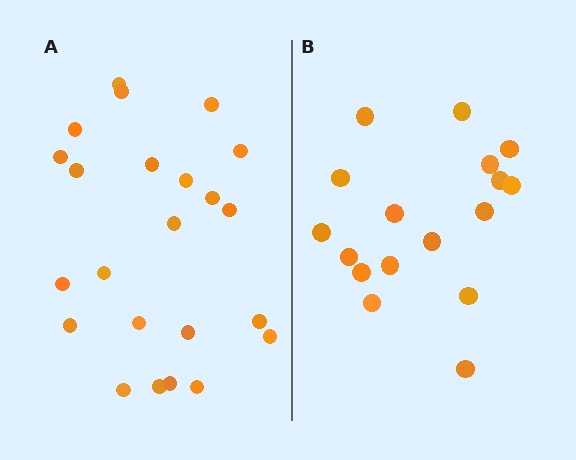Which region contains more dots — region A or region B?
Region A (the left region) has more dots.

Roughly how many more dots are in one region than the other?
Region A has about 6 more dots than region B.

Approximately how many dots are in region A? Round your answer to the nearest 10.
About 20 dots. (The exact count is 23, which rounds to 20.)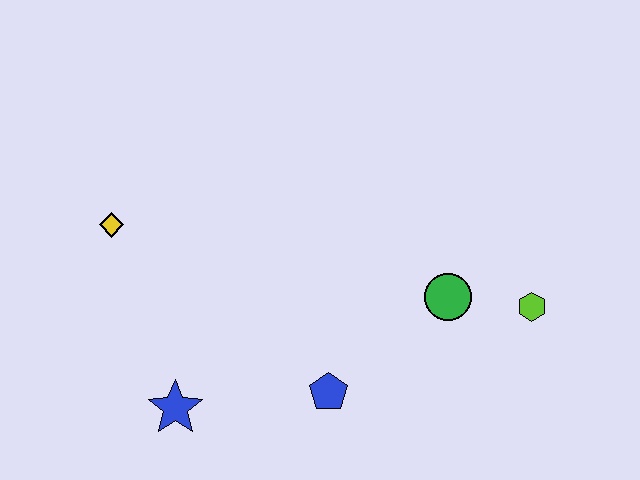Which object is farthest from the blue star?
The lime hexagon is farthest from the blue star.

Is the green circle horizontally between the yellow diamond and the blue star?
No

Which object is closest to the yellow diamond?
The blue star is closest to the yellow diamond.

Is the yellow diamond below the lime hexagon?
No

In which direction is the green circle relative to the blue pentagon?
The green circle is to the right of the blue pentagon.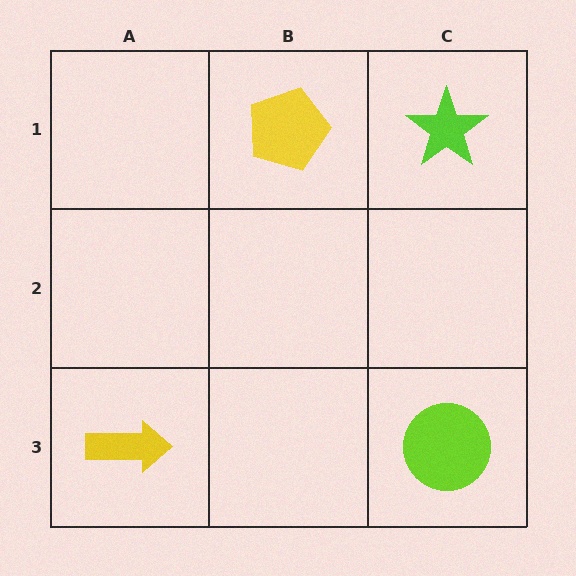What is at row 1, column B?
A yellow pentagon.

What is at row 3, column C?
A lime circle.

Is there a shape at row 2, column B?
No, that cell is empty.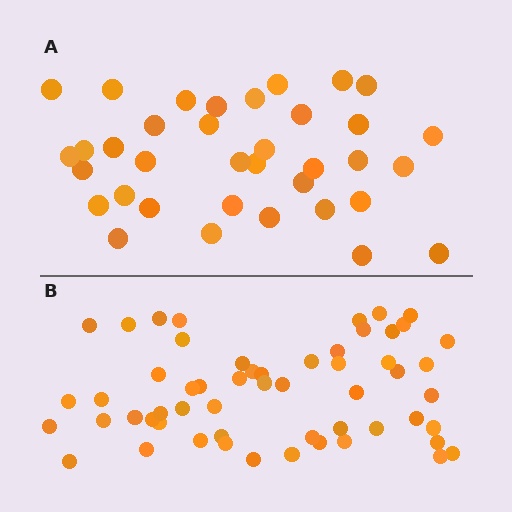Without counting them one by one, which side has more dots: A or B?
Region B (the bottom region) has more dots.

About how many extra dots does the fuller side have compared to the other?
Region B has approximately 20 more dots than region A.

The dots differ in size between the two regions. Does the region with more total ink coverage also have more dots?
No. Region A has more total ink coverage because its dots are larger, but region B actually contains more individual dots. Total area can be misleading — the number of items is what matters here.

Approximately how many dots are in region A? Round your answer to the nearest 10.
About 40 dots. (The exact count is 36, which rounds to 40.)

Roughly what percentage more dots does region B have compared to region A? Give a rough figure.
About 55% more.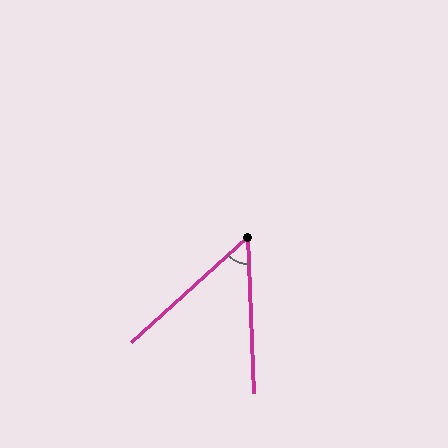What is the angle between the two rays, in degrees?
Approximately 50 degrees.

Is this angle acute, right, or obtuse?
It is acute.